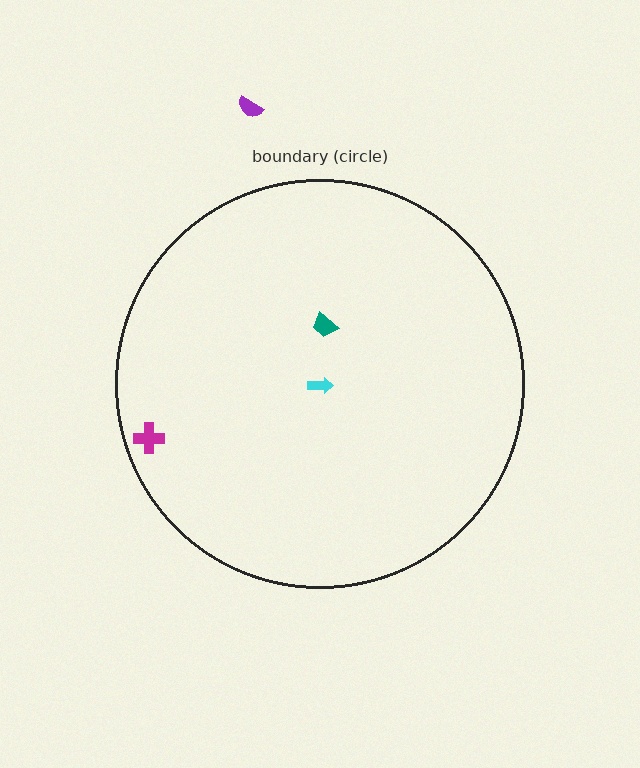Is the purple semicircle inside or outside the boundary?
Outside.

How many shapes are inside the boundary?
3 inside, 1 outside.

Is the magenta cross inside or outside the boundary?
Inside.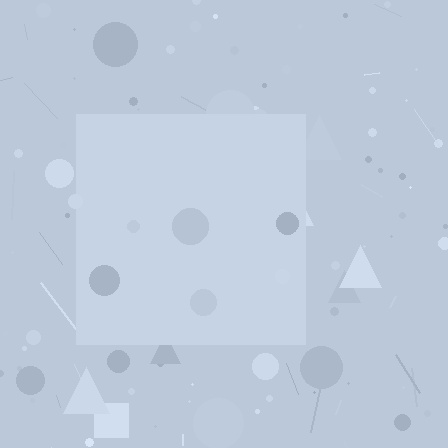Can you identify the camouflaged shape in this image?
The camouflaged shape is a square.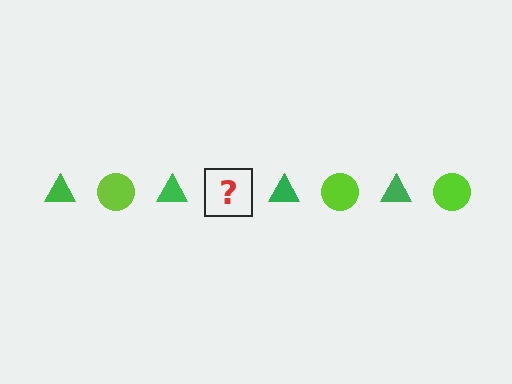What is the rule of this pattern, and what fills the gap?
The rule is that the pattern alternates between green triangle and lime circle. The gap should be filled with a lime circle.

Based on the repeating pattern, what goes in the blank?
The blank should be a lime circle.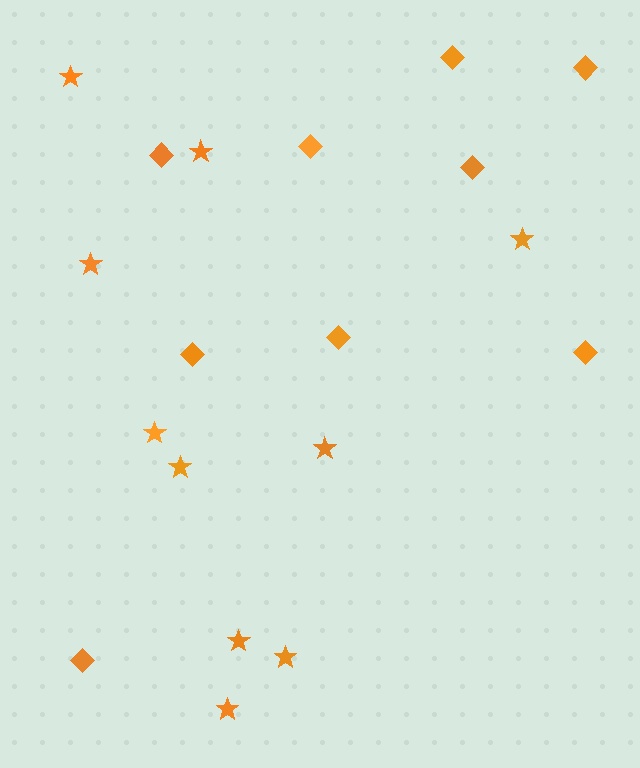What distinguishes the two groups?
There are 2 groups: one group of diamonds (9) and one group of stars (10).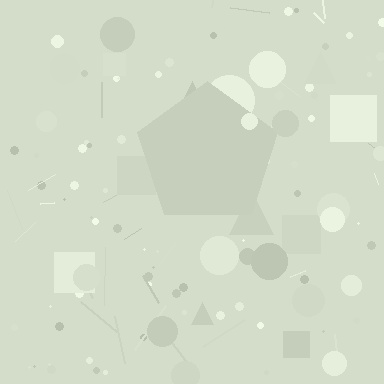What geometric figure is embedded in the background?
A pentagon is embedded in the background.